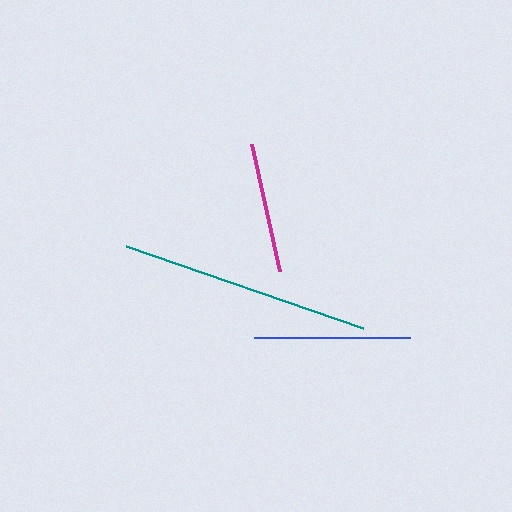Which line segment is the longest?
The teal line is the longest at approximately 251 pixels.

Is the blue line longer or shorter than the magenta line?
The blue line is longer than the magenta line.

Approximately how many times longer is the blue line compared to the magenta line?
The blue line is approximately 1.2 times the length of the magenta line.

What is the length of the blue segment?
The blue segment is approximately 157 pixels long.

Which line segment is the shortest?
The magenta line is the shortest at approximately 131 pixels.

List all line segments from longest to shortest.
From longest to shortest: teal, blue, magenta.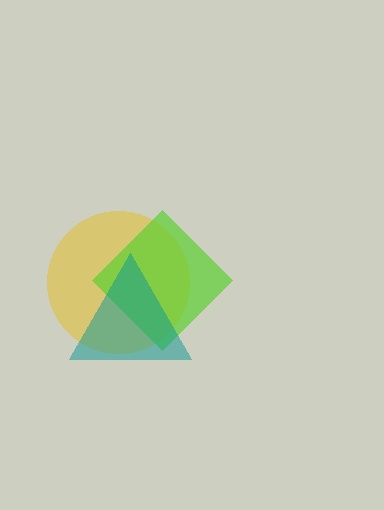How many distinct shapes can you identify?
There are 3 distinct shapes: a yellow circle, a lime diamond, a teal triangle.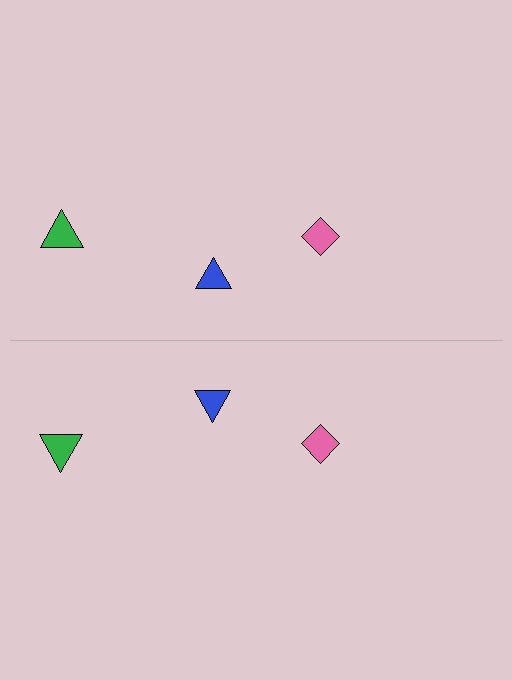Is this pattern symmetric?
Yes, this pattern has bilateral (reflection) symmetry.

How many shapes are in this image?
There are 6 shapes in this image.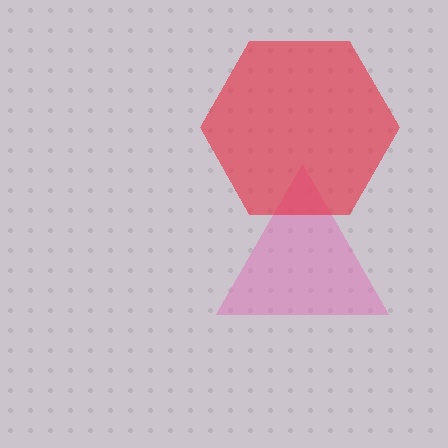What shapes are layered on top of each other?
The layered shapes are: a pink triangle, a red hexagon.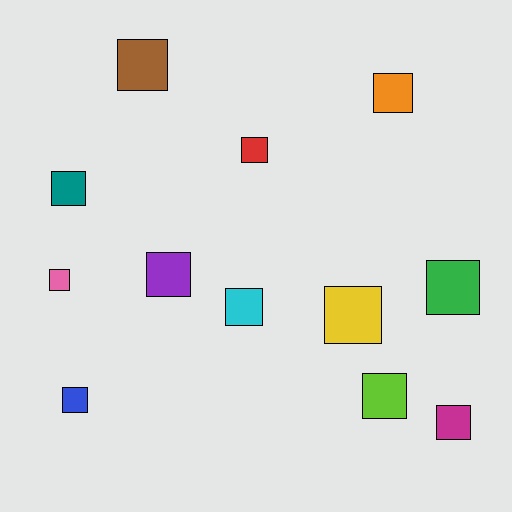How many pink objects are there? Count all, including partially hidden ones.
There is 1 pink object.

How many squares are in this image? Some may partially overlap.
There are 12 squares.